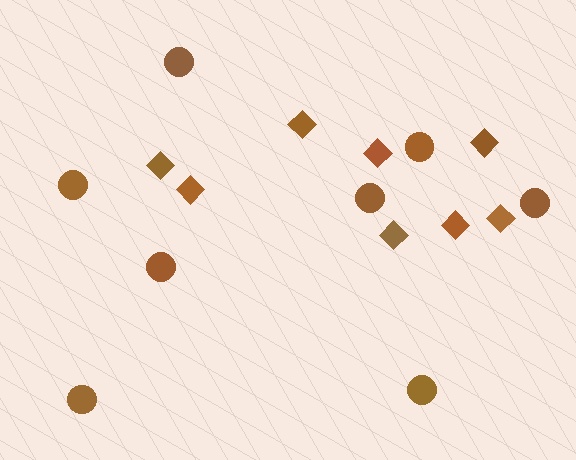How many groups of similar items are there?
There are 2 groups: one group of diamonds (8) and one group of circles (8).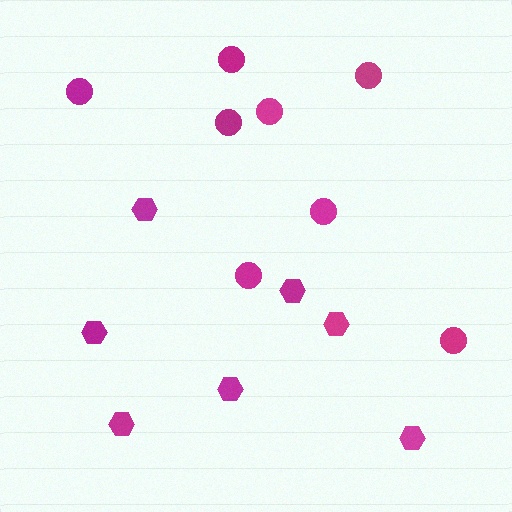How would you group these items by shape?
There are 2 groups: one group of hexagons (7) and one group of circles (8).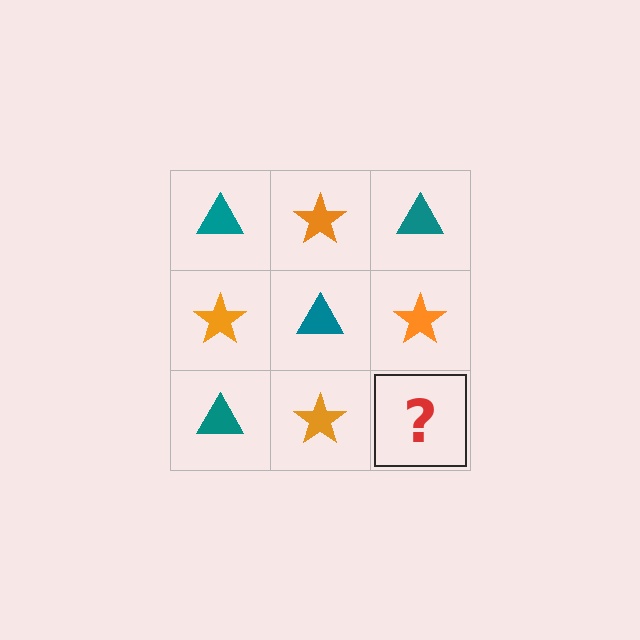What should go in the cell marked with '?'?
The missing cell should contain a teal triangle.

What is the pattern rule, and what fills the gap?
The rule is that it alternates teal triangle and orange star in a checkerboard pattern. The gap should be filled with a teal triangle.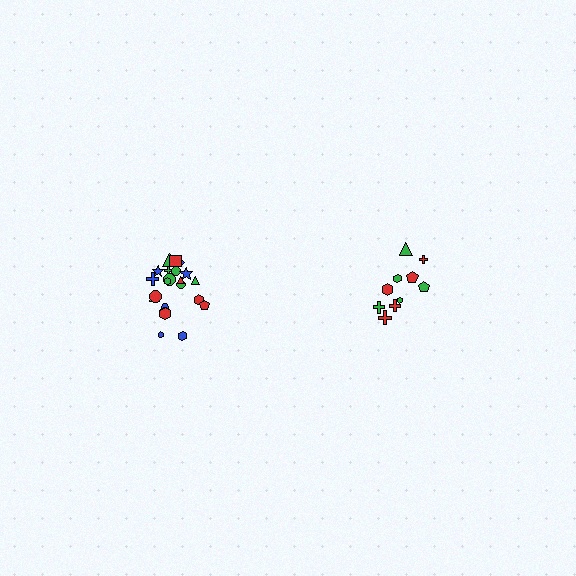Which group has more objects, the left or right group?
The left group.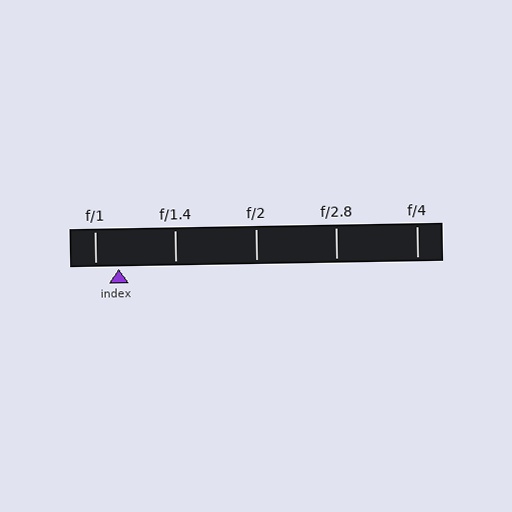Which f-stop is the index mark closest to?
The index mark is closest to f/1.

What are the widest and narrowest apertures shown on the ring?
The widest aperture shown is f/1 and the narrowest is f/4.